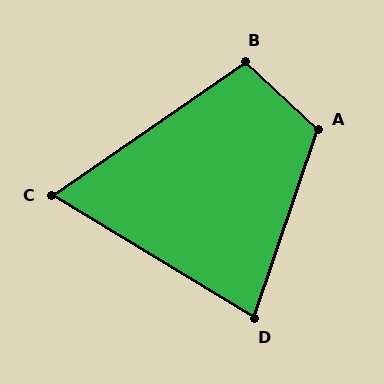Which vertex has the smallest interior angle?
C, at approximately 66 degrees.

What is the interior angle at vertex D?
Approximately 78 degrees (acute).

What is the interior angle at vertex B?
Approximately 102 degrees (obtuse).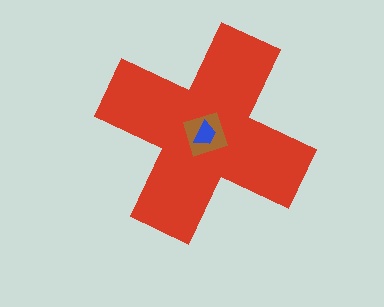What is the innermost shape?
The blue trapezoid.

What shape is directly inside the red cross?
The brown diamond.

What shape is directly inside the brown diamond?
The blue trapezoid.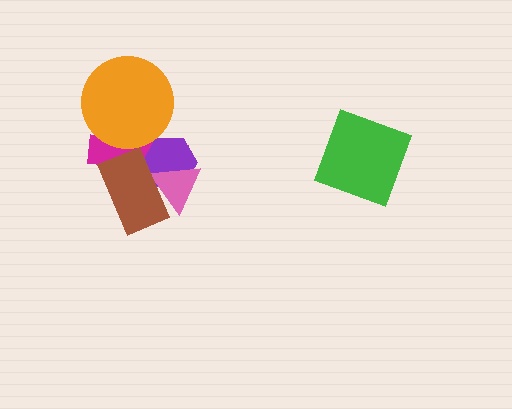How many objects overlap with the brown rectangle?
3 objects overlap with the brown rectangle.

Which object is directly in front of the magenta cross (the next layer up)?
The purple hexagon is directly in front of the magenta cross.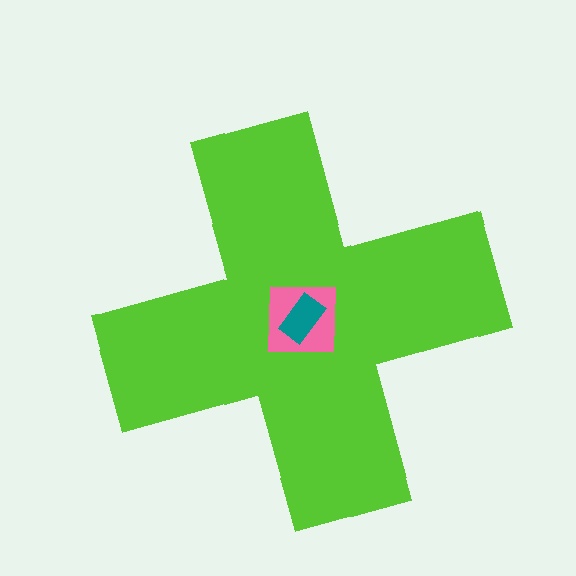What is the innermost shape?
The teal rectangle.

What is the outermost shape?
The lime cross.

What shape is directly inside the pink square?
The teal rectangle.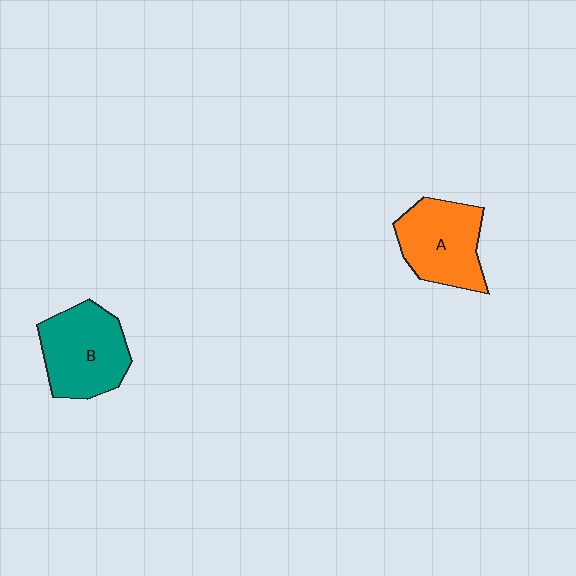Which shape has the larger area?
Shape B (teal).